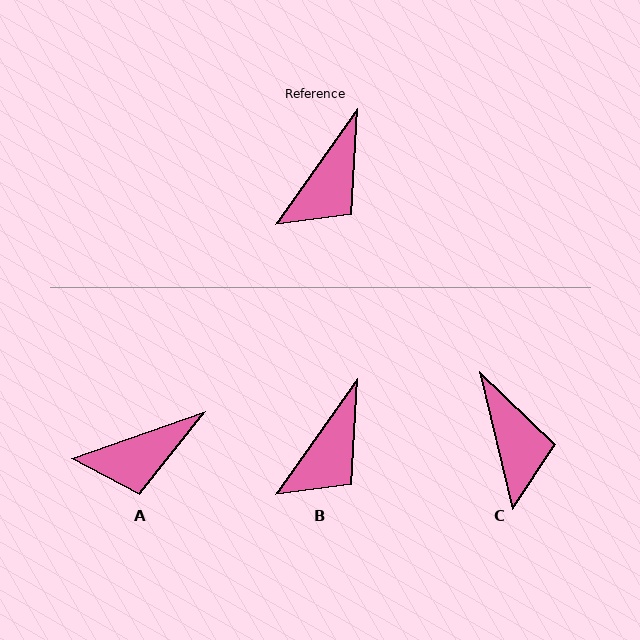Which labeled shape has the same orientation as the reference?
B.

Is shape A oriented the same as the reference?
No, it is off by about 36 degrees.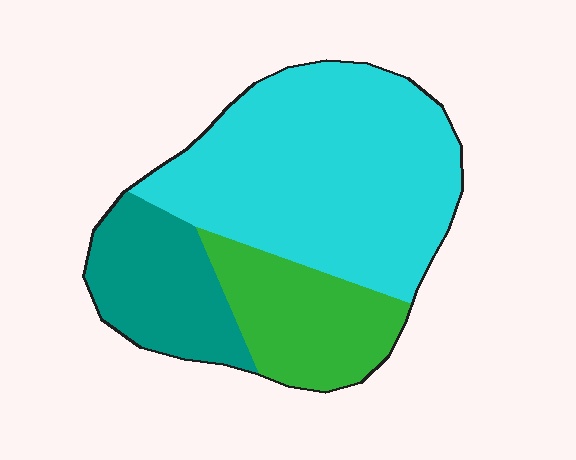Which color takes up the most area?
Cyan, at roughly 55%.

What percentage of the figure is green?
Green covers 22% of the figure.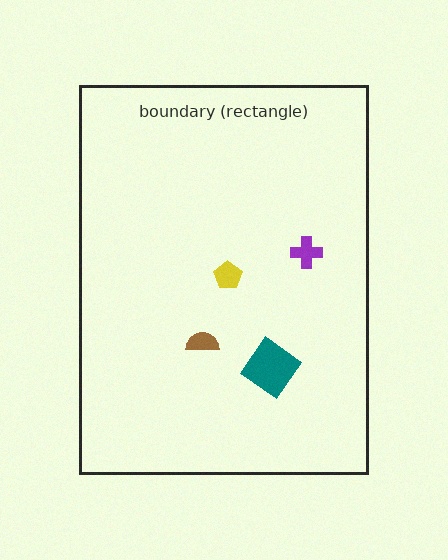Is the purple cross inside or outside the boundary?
Inside.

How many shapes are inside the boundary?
4 inside, 0 outside.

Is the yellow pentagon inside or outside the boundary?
Inside.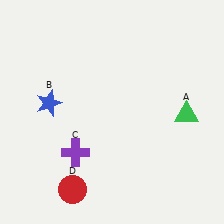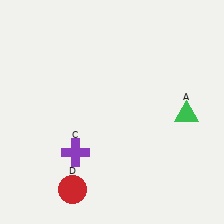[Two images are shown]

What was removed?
The blue star (B) was removed in Image 2.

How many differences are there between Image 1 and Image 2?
There is 1 difference between the two images.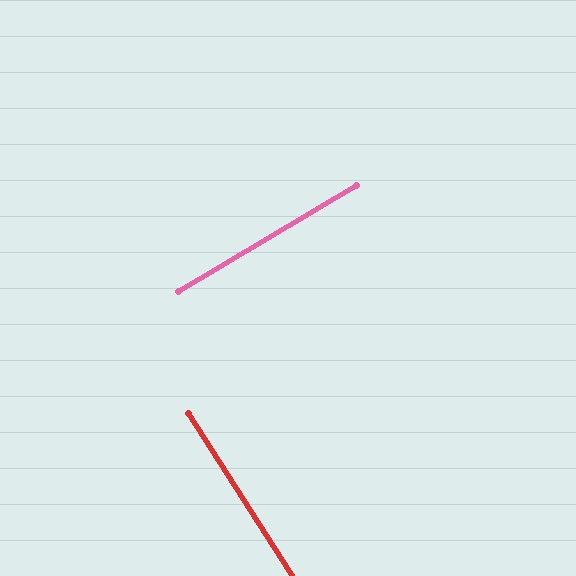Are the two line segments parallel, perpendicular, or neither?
Perpendicular — they meet at approximately 88°.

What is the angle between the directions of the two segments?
Approximately 88 degrees.